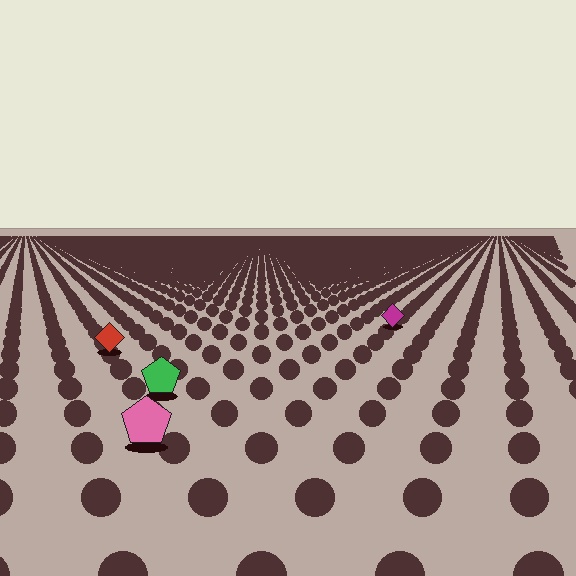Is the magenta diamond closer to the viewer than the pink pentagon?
No. The pink pentagon is closer — you can tell from the texture gradient: the ground texture is coarser near it.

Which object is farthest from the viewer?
The magenta diamond is farthest from the viewer. It appears smaller and the ground texture around it is denser.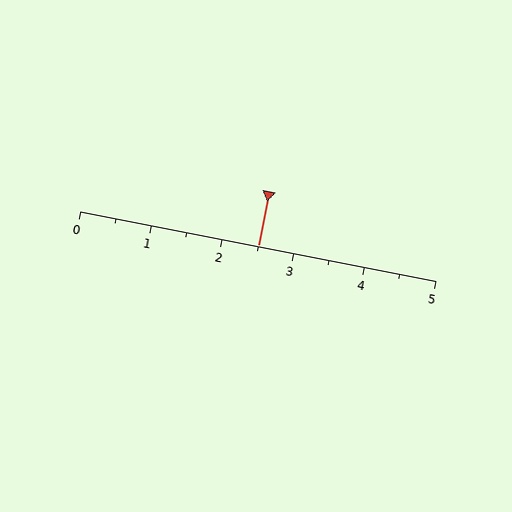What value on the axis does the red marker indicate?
The marker indicates approximately 2.5.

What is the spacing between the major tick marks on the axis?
The major ticks are spaced 1 apart.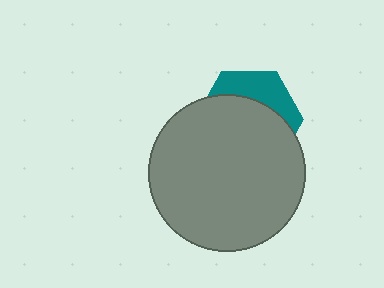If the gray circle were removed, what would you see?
You would see the complete teal hexagon.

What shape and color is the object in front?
The object in front is a gray circle.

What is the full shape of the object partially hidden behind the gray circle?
The partially hidden object is a teal hexagon.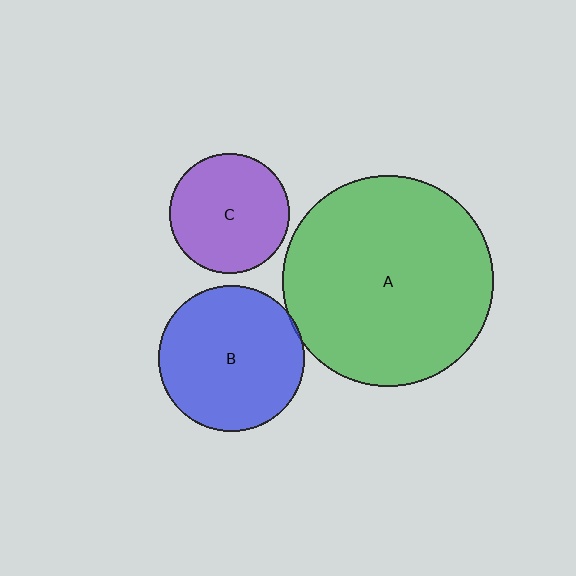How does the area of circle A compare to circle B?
Approximately 2.1 times.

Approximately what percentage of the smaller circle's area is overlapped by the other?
Approximately 5%.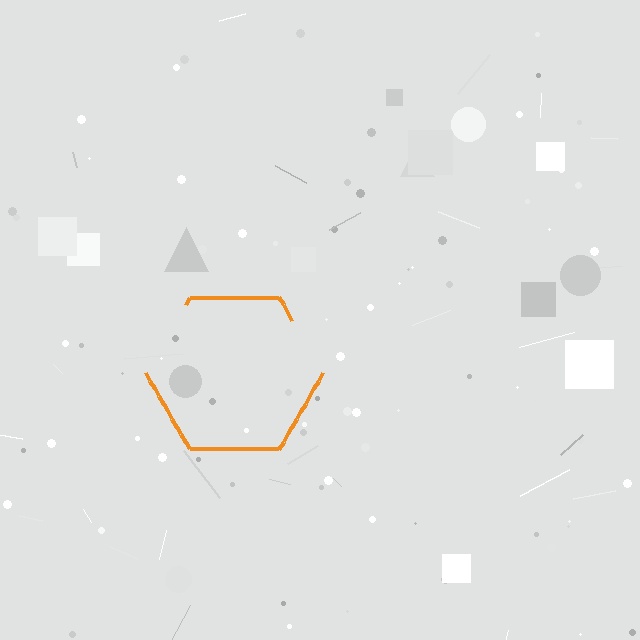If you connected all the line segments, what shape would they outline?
They would outline a hexagon.